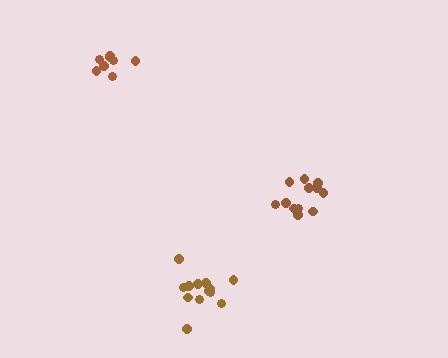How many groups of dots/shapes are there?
There are 3 groups.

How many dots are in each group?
Group 1: 12 dots, Group 2: 8 dots, Group 3: 13 dots (33 total).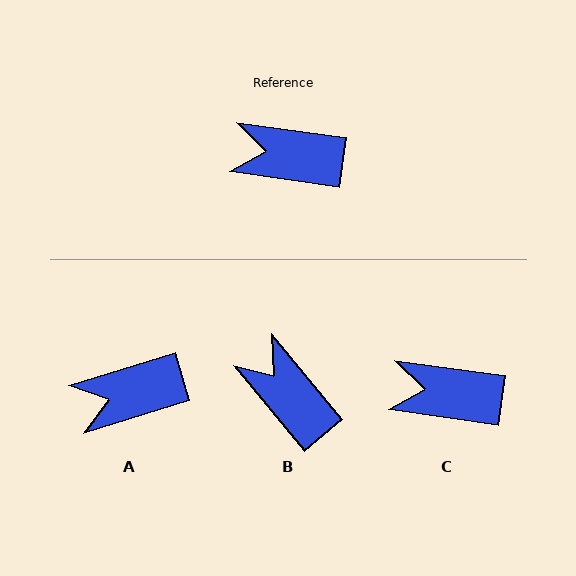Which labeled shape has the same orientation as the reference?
C.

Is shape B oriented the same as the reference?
No, it is off by about 43 degrees.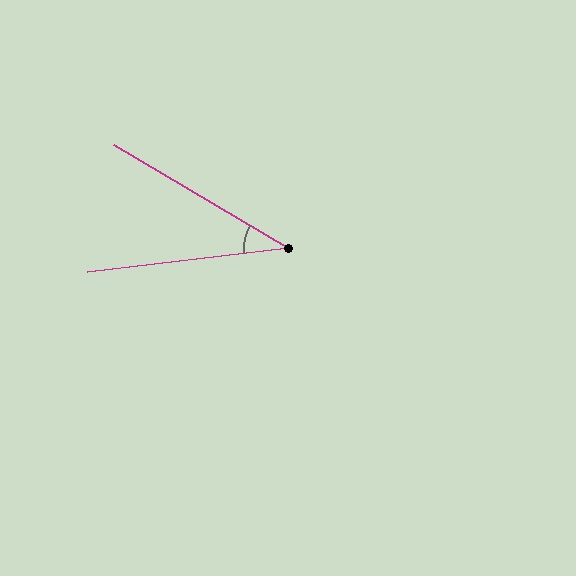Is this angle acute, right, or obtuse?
It is acute.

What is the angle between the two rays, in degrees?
Approximately 37 degrees.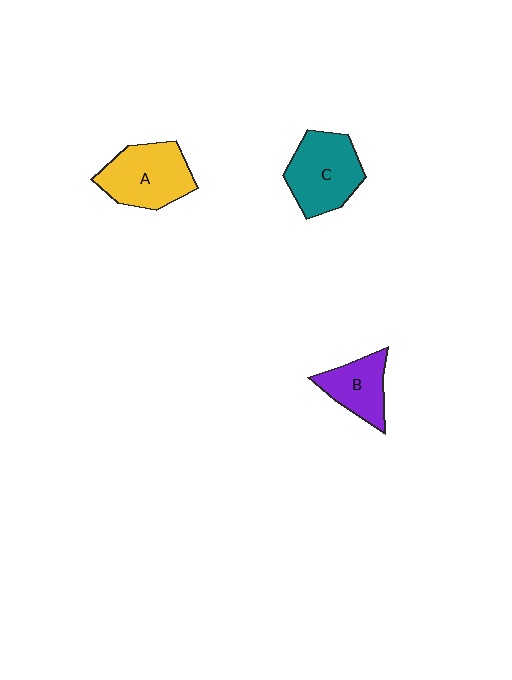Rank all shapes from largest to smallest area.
From largest to smallest: A (yellow), C (teal), B (purple).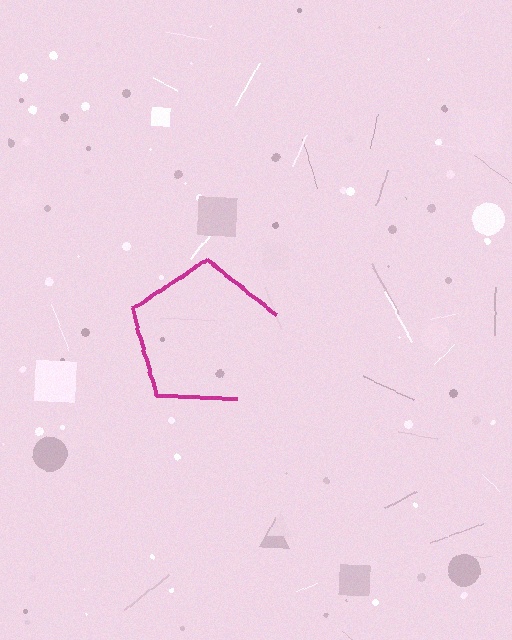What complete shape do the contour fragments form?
The contour fragments form a pentagon.